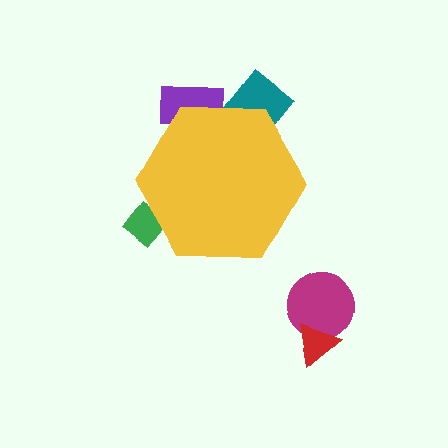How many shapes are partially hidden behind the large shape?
3 shapes are partially hidden.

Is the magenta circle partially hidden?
No, the magenta circle is fully visible.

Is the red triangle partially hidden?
No, the red triangle is fully visible.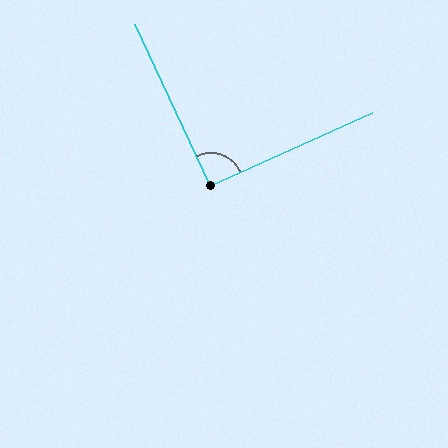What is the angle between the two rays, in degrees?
Approximately 91 degrees.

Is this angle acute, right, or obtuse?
It is approximately a right angle.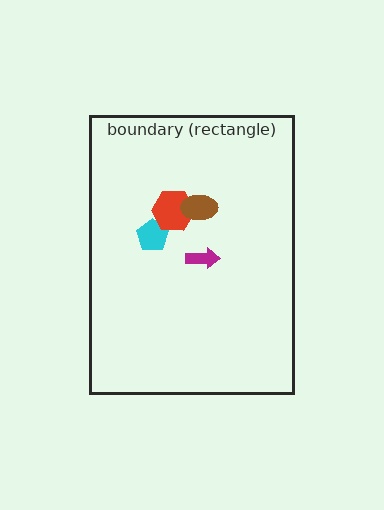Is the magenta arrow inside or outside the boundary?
Inside.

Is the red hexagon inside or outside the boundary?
Inside.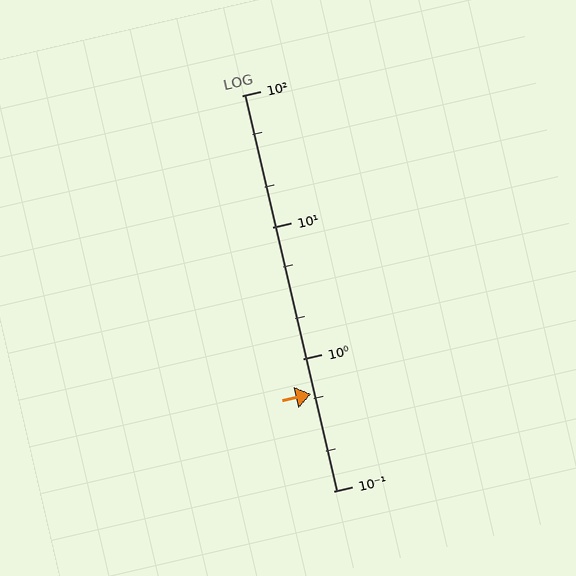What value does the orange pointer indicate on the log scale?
The pointer indicates approximately 0.54.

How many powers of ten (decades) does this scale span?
The scale spans 3 decades, from 0.1 to 100.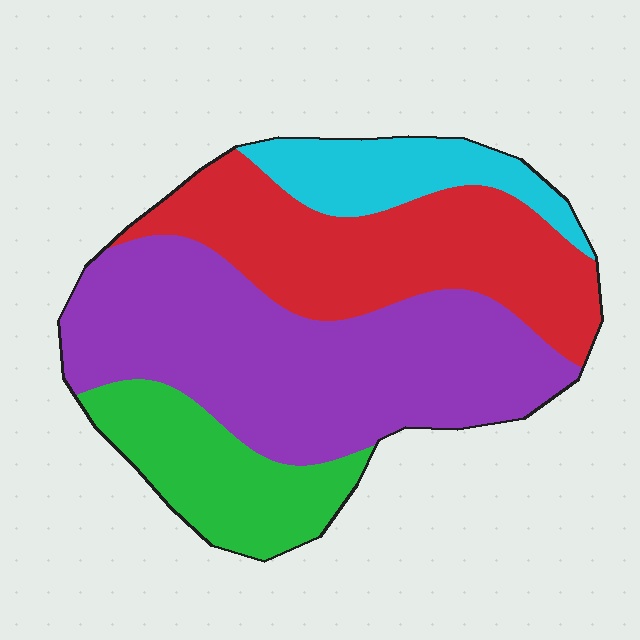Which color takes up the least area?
Cyan, at roughly 10%.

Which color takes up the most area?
Purple, at roughly 45%.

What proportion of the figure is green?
Green takes up less than a quarter of the figure.